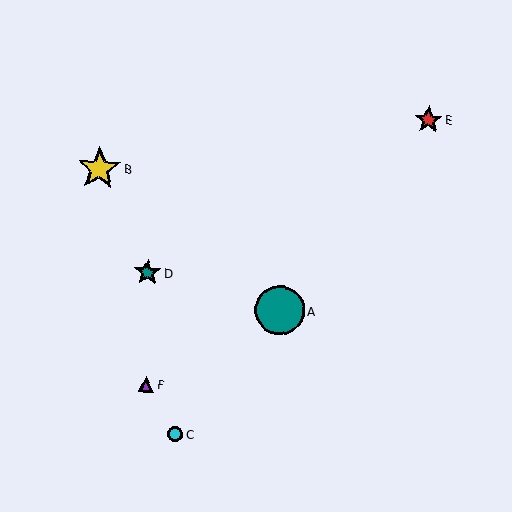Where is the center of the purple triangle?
The center of the purple triangle is at (146, 385).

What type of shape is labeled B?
Shape B is a yellow star.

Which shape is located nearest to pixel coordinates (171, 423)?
The cyan circle (labeled C) at (175, 434) is nearest to that location.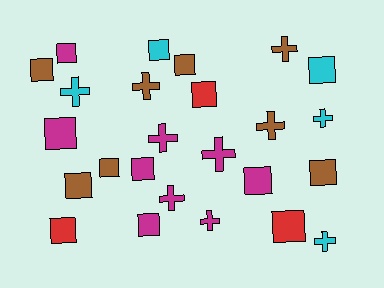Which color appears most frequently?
Magenta, with 9 objects.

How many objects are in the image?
There are 25 objects.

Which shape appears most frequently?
Square, with 15 objects.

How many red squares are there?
There are 3 red squares.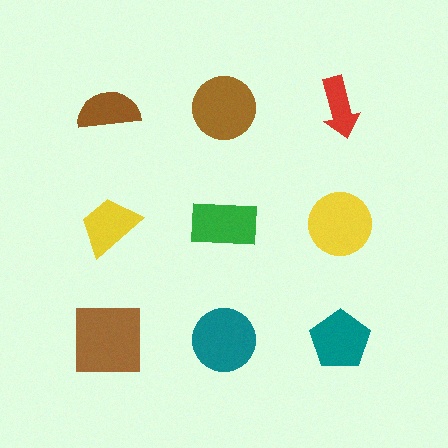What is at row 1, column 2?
A brown circle.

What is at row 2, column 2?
A green rectangle.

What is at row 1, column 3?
A red arrow.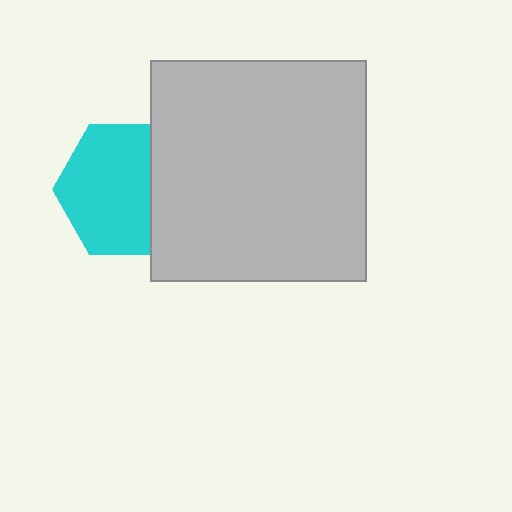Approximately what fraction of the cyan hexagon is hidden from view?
Roughly 31% of the cyan hexagon is hidden behind the light gray rectangle.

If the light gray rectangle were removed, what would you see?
You would see the complete cyan hexagon.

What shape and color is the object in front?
The object in front is a light gray rectangle.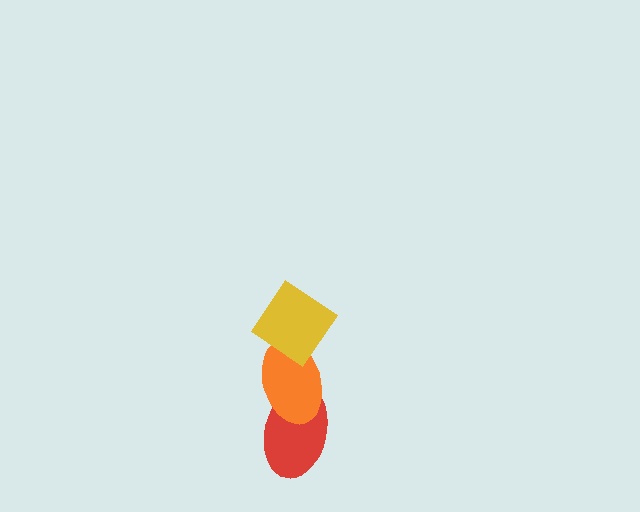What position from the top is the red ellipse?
The red ellipse is 3rd from the top.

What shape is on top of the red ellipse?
The orange ellipse is on top of the red ellipse.